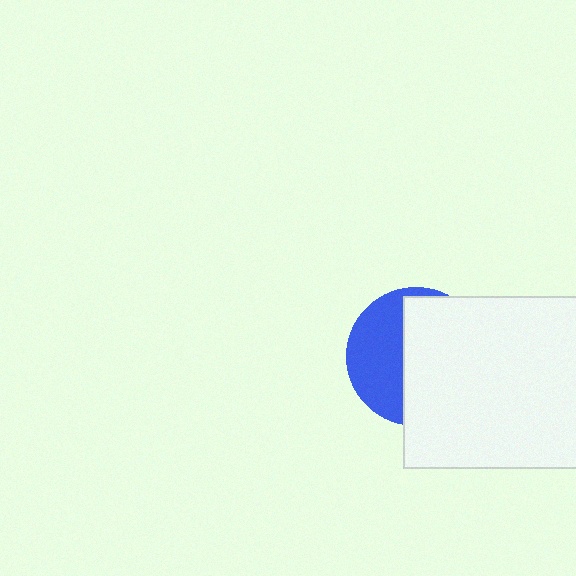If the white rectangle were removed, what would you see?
You would see the complete blue circle.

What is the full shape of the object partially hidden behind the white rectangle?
The partially hidden object is a blue circle.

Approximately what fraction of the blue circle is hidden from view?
Roughly 59% of the blue circle is hidden behind the white rectangle.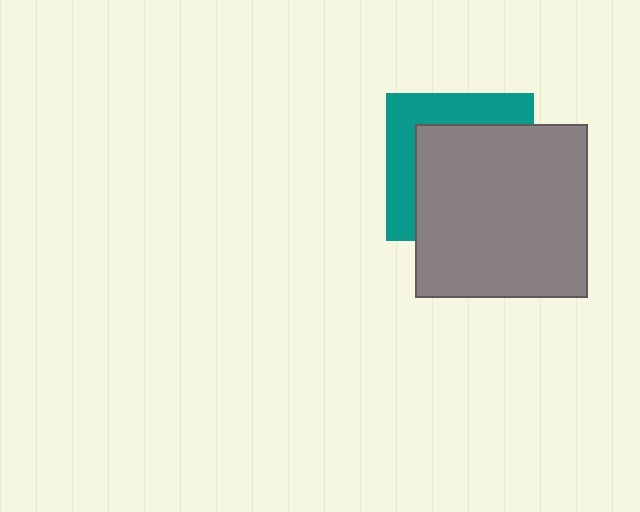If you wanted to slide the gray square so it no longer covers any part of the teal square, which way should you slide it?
Slide it toward the lower-right — that is the most direct way to separate the two shapes.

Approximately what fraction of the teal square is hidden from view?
Roughly 64% of the teal square is hidden behind the gray square.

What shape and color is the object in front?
The object in front is a gray square.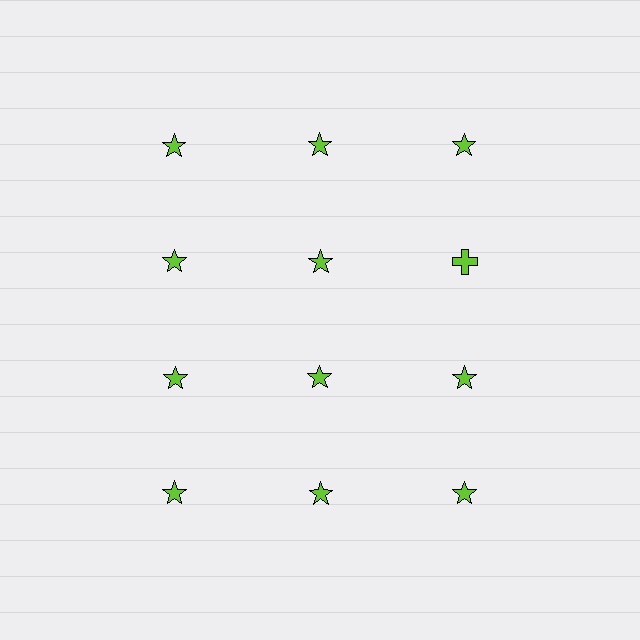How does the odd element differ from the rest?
It has a different shape: cross instead of star.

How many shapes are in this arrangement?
There are 12 shapes arranged in a grid pattern.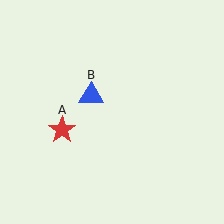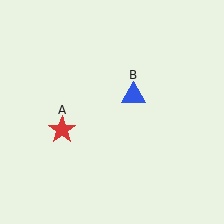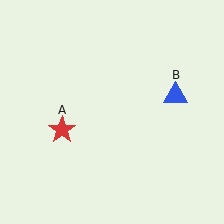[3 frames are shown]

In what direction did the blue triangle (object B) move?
The blue triangle (object B) moved right.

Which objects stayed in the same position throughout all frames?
Red star (object A) remained stationary.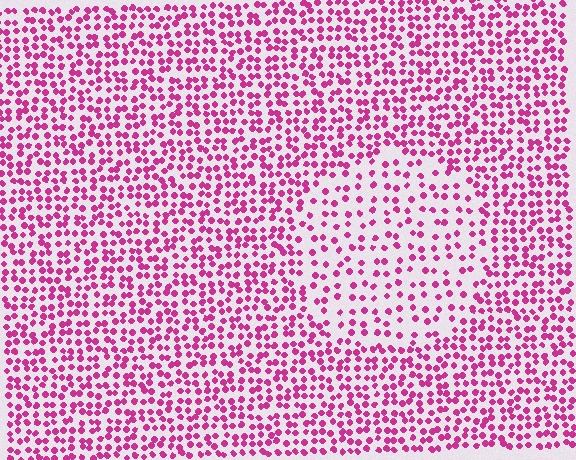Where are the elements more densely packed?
The elements are more densely packed outside the circle boundary.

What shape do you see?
I see a circle.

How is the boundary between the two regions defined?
The boundary is defined by a change in element density (approximately 1.9x ratio). All elements are the same color, size, and shape.